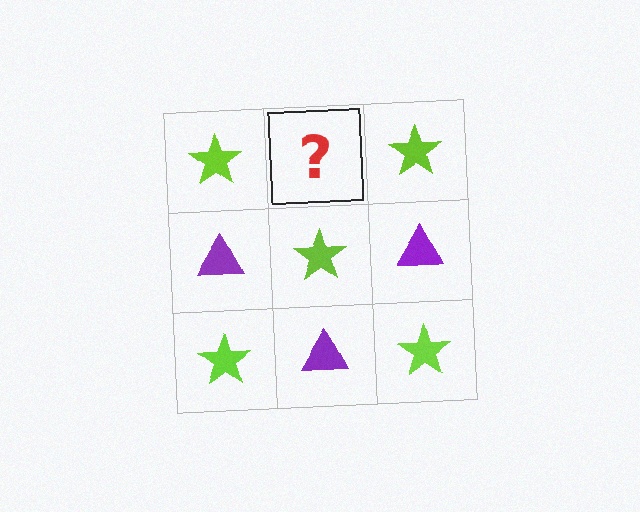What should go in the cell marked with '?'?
The missing cell should contain a purple triangle.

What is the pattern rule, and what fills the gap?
The rule is that it alternates lime star and purple triangle in a checkerboard pattern. The gap should be filled with a purple triangle.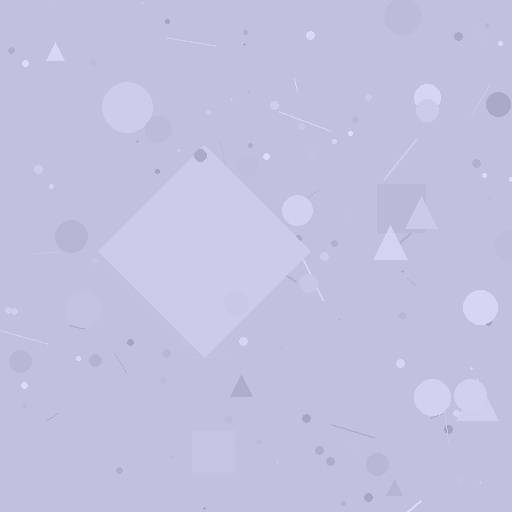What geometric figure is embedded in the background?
A diamond is embedded in the background.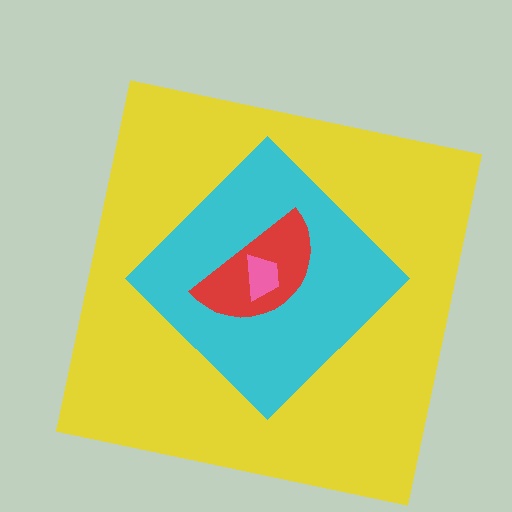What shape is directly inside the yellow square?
The cyan diamond.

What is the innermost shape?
The pink trapezoid.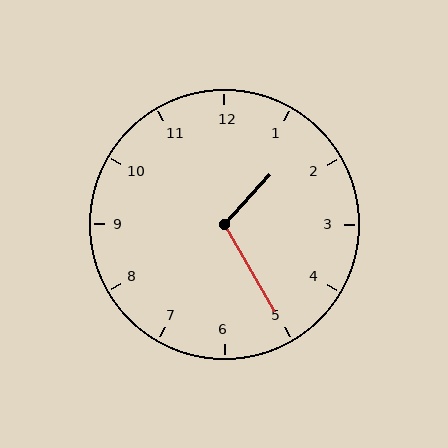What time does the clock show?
1:25.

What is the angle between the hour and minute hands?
Approximately 108 degrees.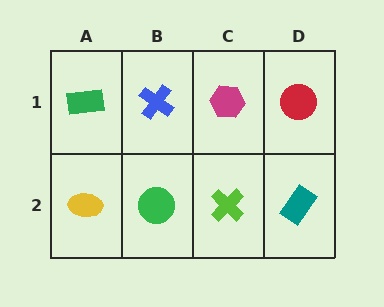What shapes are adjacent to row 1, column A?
A yellow ellipse (row 2, column A), a blue cross (row 1, column B).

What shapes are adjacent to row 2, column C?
A magenta hexagon (row 1, column C), a green circle (row 2, column B), a teal rectangle (row 2, column D).